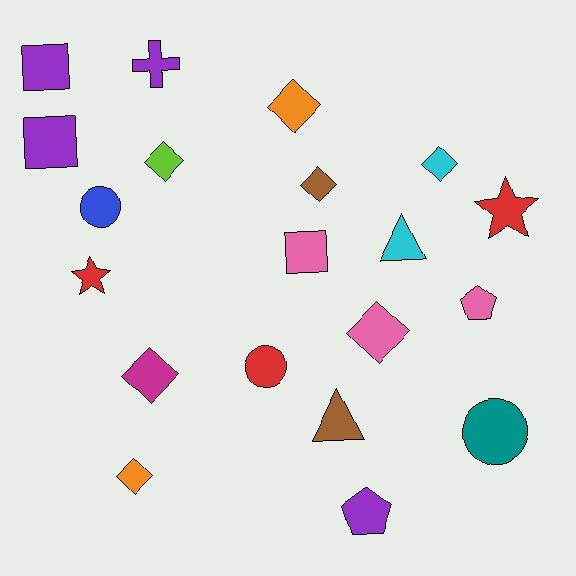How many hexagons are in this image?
There are no hexagons.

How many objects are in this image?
There are 20 objects.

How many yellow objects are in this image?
There are no yellow objects.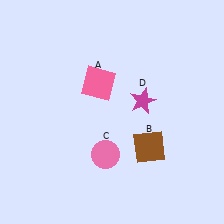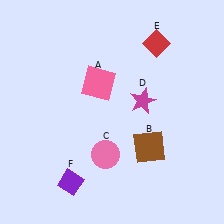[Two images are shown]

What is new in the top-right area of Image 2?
A red diamond (E) was added in the top-right area of Image 2.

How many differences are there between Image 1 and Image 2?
There are 2 differences between the two images.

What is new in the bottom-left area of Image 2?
A purple diamond (F) was added in the bottom-left area of Image 2.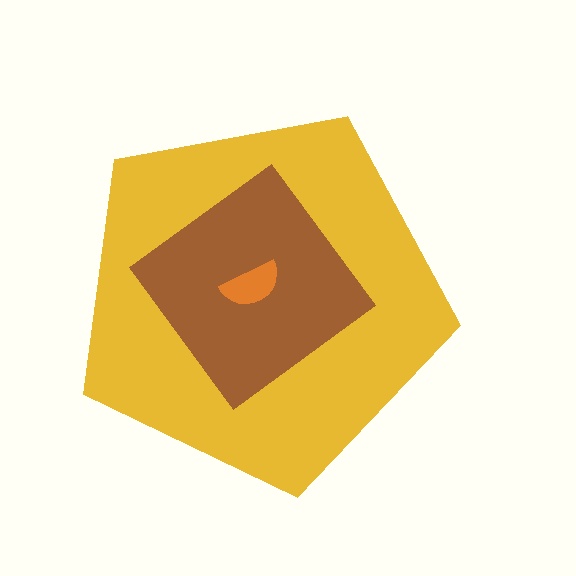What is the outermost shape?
The yellow pentagon.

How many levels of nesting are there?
3.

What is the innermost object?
The orange semicircle.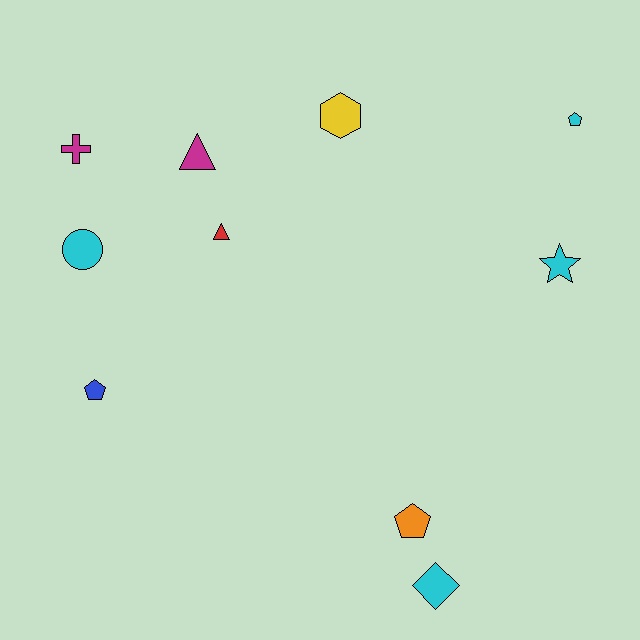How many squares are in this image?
There are no squares.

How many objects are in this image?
There are 10 objects.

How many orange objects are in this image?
There is 1 orange object.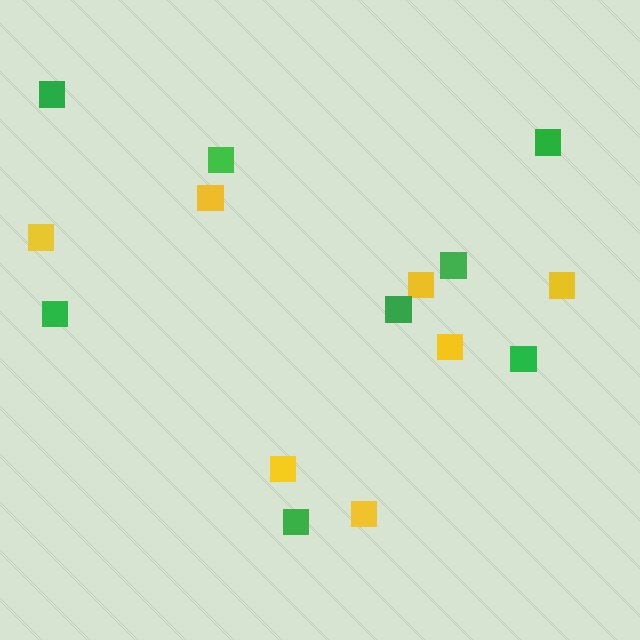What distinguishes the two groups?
There are 2 groups: one group of yellow squares (7) and one group of green squares (8).